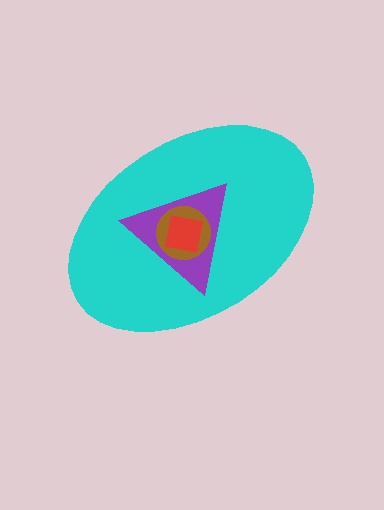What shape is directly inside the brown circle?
The red square.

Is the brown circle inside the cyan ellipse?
Yes.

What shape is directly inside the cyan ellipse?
The purple triangle.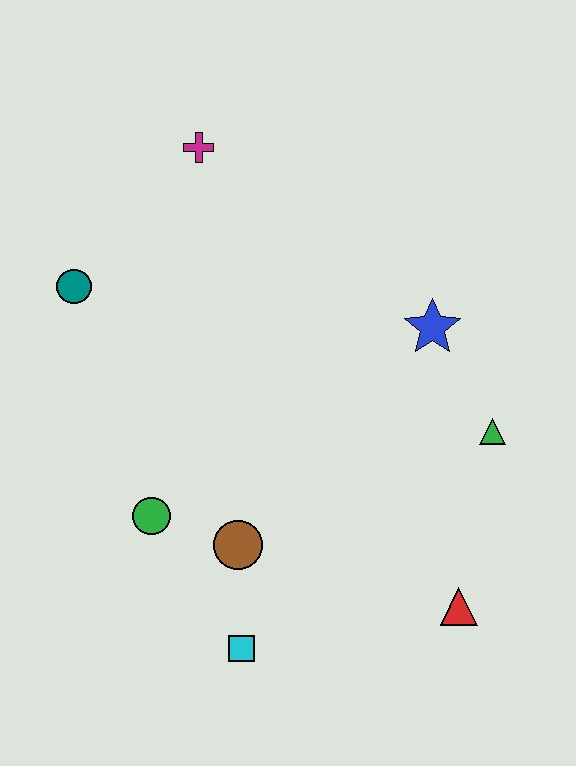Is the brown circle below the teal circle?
Yes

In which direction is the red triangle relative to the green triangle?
The red triangle is below the green triangle.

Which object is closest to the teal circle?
The magenta cross is closest to the teal circle.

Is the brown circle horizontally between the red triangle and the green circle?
Yes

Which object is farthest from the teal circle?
The red triangle is farthest from the teal circle.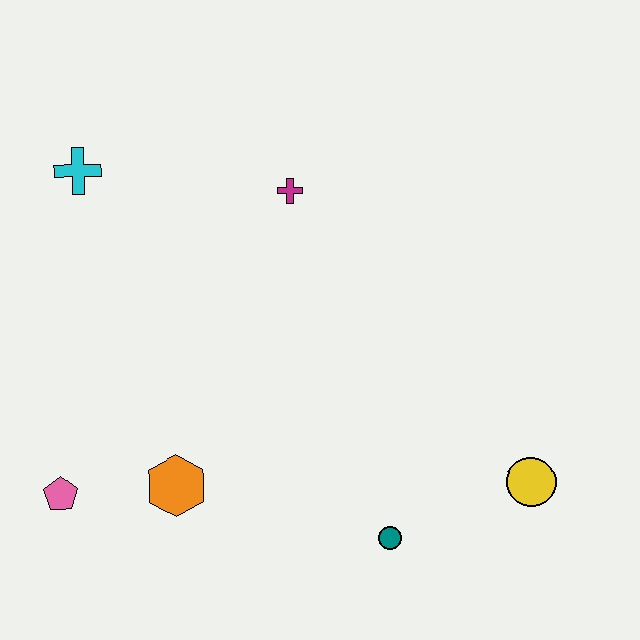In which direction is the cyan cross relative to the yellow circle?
The cyan cross is to the left of the yellow circle.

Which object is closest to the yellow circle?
The teal circle is closest to the yellow circle.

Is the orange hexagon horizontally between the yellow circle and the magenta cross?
No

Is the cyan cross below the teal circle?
No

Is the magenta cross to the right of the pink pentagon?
Yes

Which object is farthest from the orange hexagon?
The yellow circle is farthest from the orange hexagon.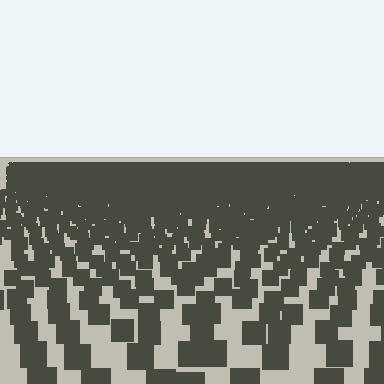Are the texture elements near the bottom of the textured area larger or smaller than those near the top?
Larger. Near the bottom, elements are closer to the viewer and appear at a bigger on-screen size.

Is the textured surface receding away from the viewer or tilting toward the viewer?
The surface is receding away from the viewer. Texture elements get smaller and denser toward the top.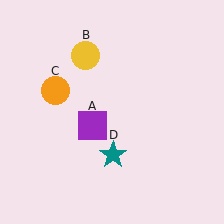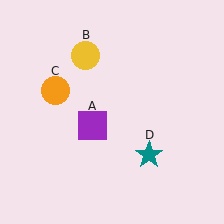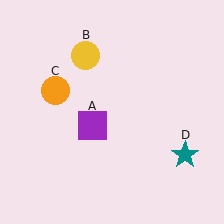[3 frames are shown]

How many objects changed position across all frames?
1 object changed position: teal star (object D).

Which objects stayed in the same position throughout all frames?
Purple square (object A) and yellow circle (object B) and orange circle (object C) remained stationary.